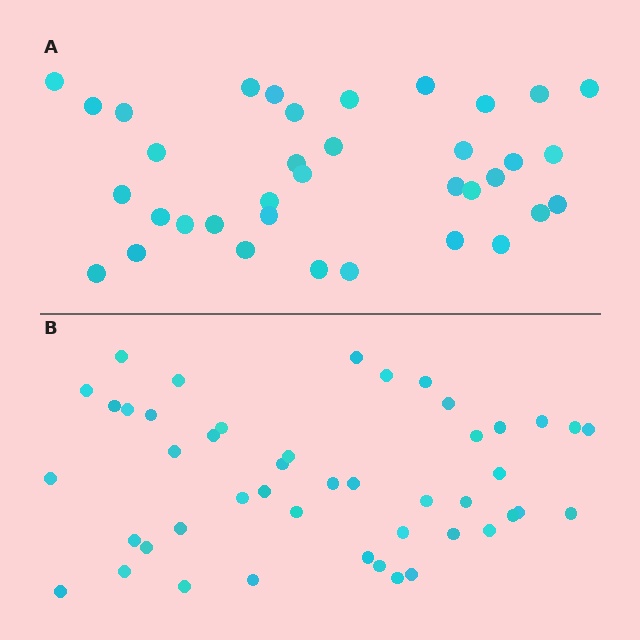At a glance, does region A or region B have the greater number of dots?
Region B (the bottom region) has more dots.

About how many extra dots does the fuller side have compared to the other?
Region B has roughly 10 or so more dots than region A.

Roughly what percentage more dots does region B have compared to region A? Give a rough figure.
About 30% more.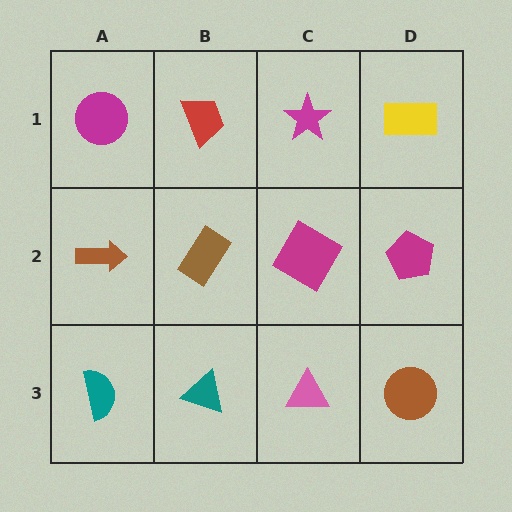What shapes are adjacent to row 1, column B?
A brown rectangle (row 2, column B), a magenta circle (row 1, column A), a magenta star (row 1, column C).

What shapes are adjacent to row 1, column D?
A magenta pentagon (row 2, column D), a magenta star (row 1, column C).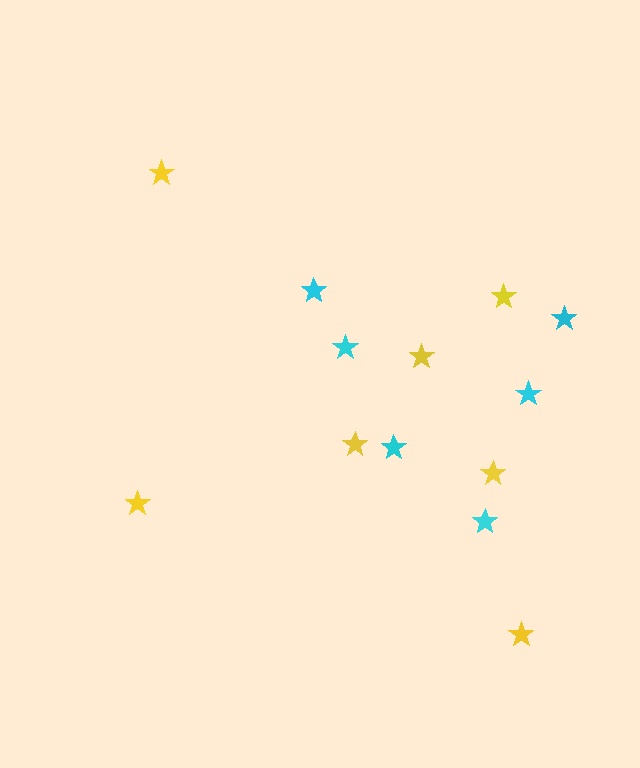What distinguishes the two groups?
There are 2 groups: one group of cyan stars (6) and one group of yellow stars (7).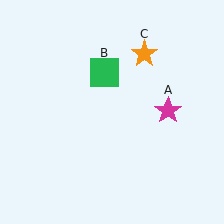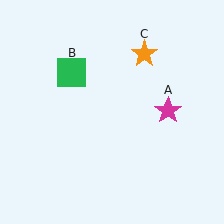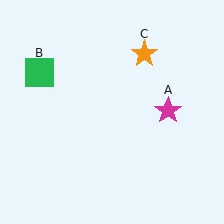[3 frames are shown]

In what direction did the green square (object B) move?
The green square (object B) moved left.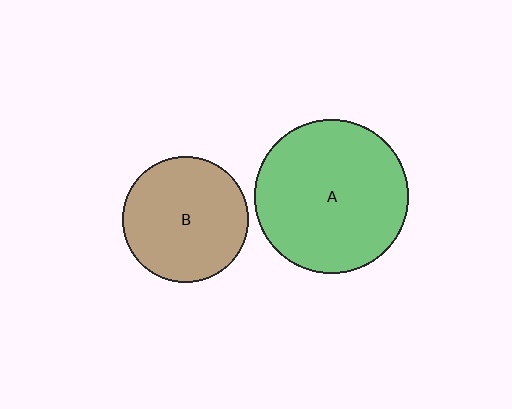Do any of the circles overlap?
No, none of the circles overlap.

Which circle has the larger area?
Circle A (green).